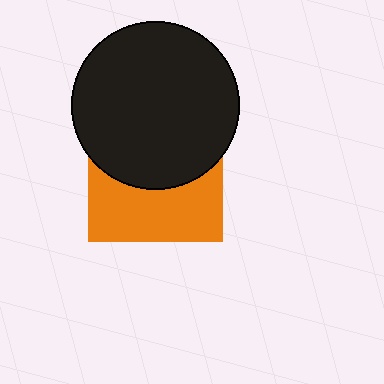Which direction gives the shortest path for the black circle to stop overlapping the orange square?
Moving up gives the shortest separation.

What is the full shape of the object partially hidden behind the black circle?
The partially hidden object is an orange square.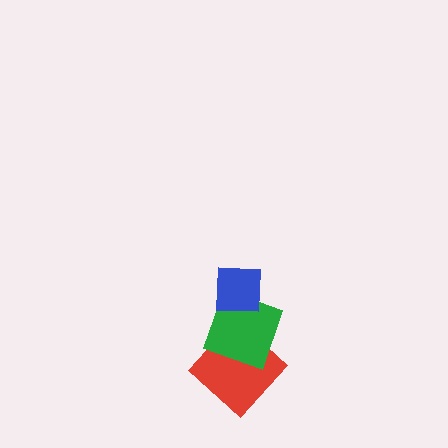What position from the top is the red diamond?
The red diamond is 3rd from the top.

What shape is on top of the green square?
The blue square is on top of the green square.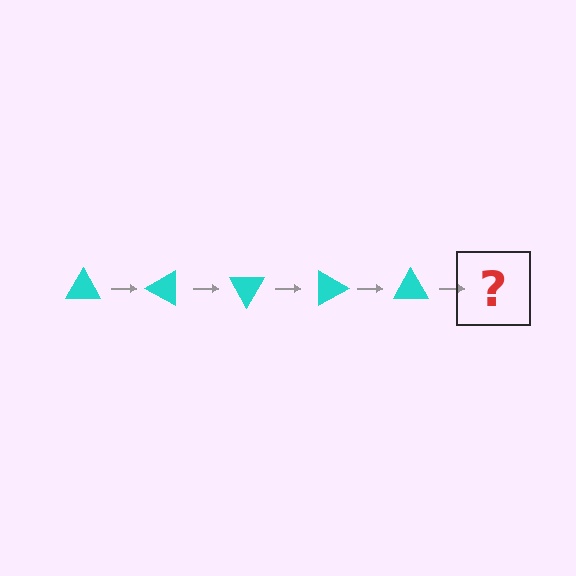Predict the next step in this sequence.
The next step is a cyan triangle rotated 150 degrees.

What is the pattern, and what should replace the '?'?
The pattern is that the triangle rotates 30 degrees each step. The '?' should be a cyan triangle rotated 150 degrees.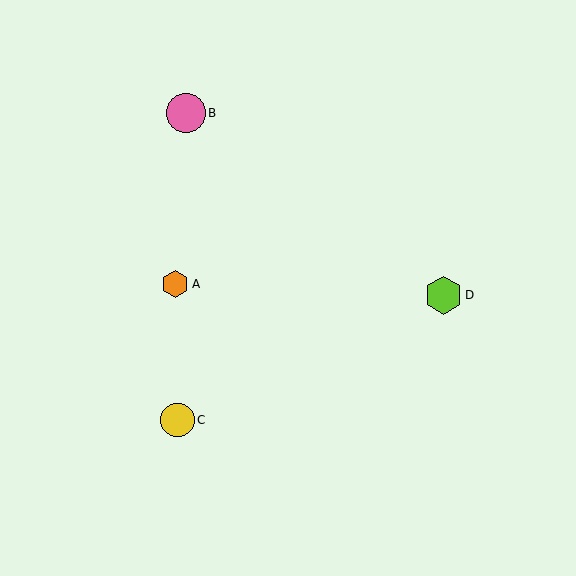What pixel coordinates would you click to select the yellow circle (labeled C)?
Click at (178, 420) to select the yellow circle C.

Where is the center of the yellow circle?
The center of the yellow circle is at (178, 420).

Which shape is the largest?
The pink circle (labeled B) is the largest.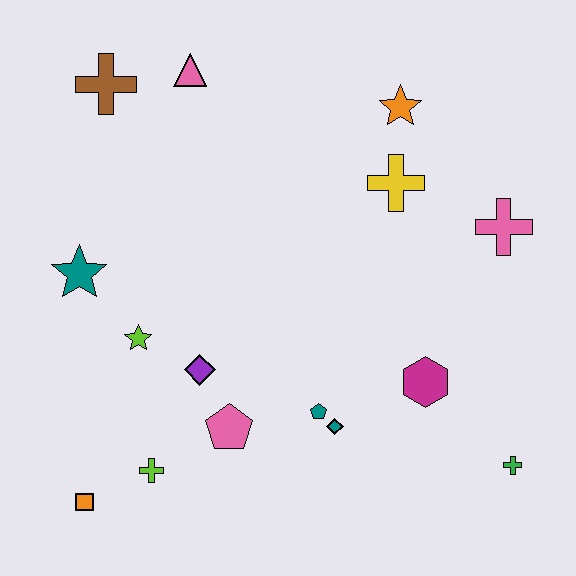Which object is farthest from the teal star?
The green cross is farthest from the teal star.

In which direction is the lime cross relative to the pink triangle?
The lime cross is below the pink triangle.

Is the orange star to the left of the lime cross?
No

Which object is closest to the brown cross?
The pink triangle is closest to the brown cross.